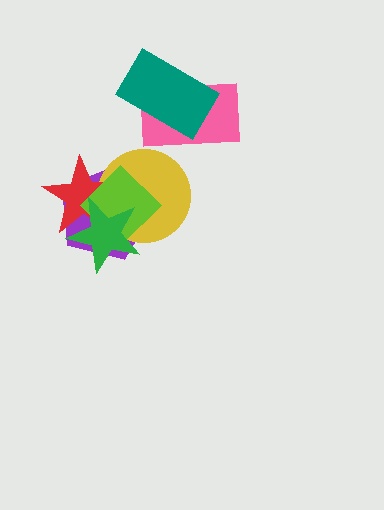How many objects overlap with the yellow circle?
4 objects overlap with the yellow circle.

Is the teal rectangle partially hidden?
No, no other shape covers it.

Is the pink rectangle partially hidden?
Yes, it is partially covered by another shape.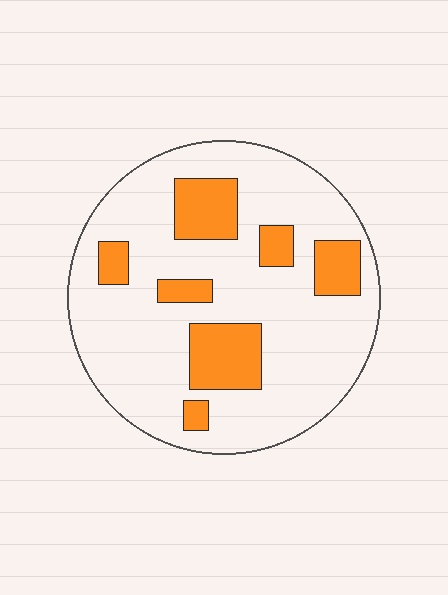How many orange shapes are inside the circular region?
7.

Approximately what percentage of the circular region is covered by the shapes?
Approximately 20%.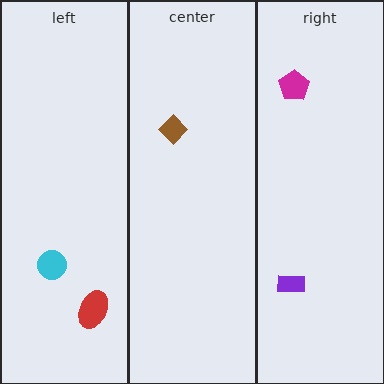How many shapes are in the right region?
2.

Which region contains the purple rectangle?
The right region.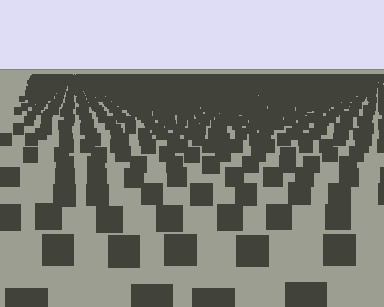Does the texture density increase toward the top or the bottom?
Density increases toward the top.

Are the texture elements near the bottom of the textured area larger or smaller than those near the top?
Larger. Near the bottom, elements are closer to the viewer and appear at a bigger on-screen size.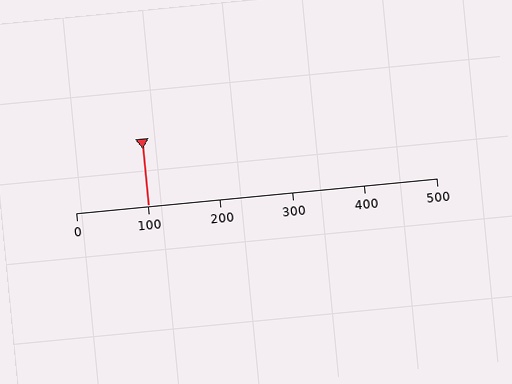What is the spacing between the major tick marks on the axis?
The major ticks are spaced 100 apart.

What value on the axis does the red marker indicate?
The marker indicates approximately 100.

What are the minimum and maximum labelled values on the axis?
The axis runs from 0 to 500.